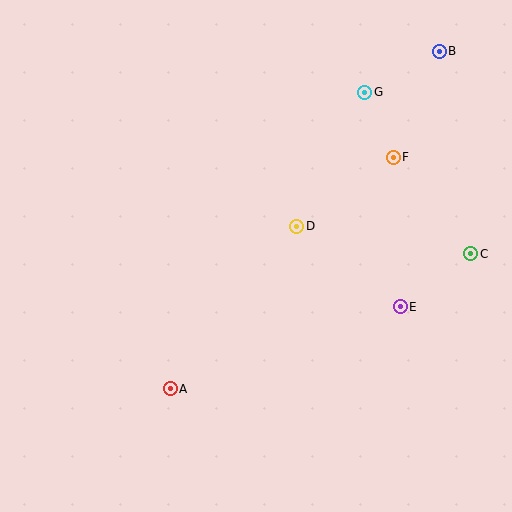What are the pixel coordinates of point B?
Point B is at (439, 51).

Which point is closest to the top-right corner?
Point B is closest to the top-right corner.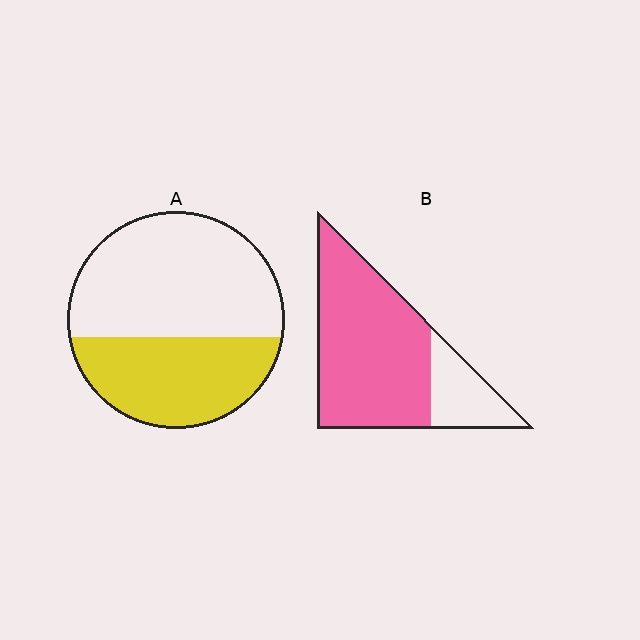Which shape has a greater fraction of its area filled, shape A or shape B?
Shape B.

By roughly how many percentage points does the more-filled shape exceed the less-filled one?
By roughly 35 percentage points (B over A).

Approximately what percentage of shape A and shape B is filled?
A is approximately 40% and B is approximately 75%.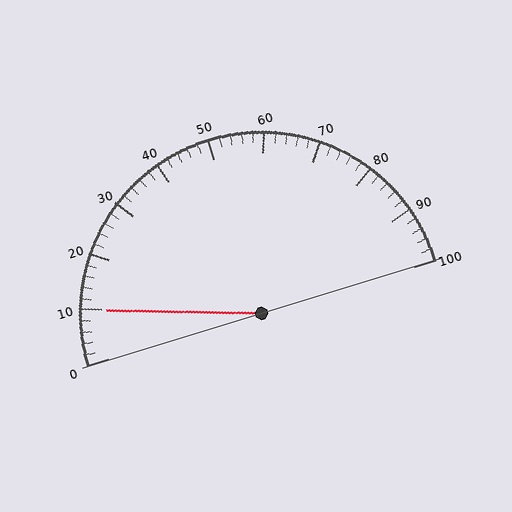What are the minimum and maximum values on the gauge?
The gauge ranges from 0 to 100.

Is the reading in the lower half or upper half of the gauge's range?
The reading is in the lower half of the range (0 to 100).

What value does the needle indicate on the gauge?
The needle indicates approximately 10.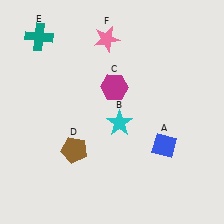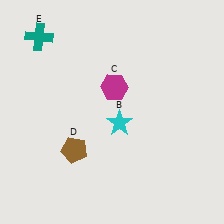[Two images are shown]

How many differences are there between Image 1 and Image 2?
There are 2 differences between the two images.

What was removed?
The pink star (F), the blue diamond (A) were removed in Image 2.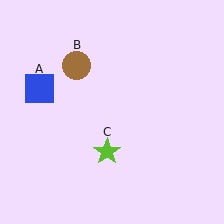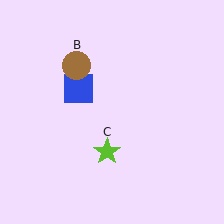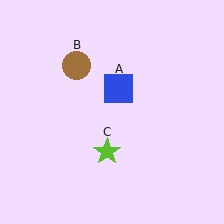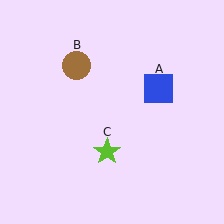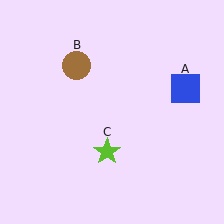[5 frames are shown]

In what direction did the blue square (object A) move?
The blue square (object A) moved right.